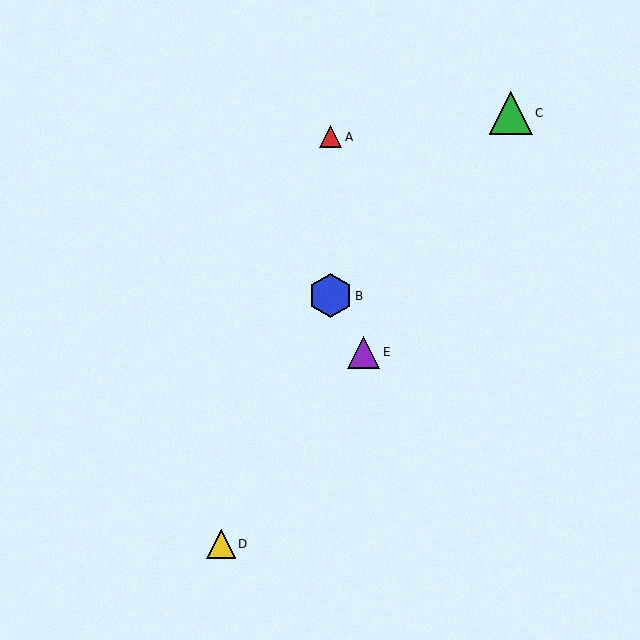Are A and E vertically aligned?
No, A is at x≈331 and E is at x≈363.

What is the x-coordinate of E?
Object E is at x≈363.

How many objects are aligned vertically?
2 objects (A, B) are aligned vertically.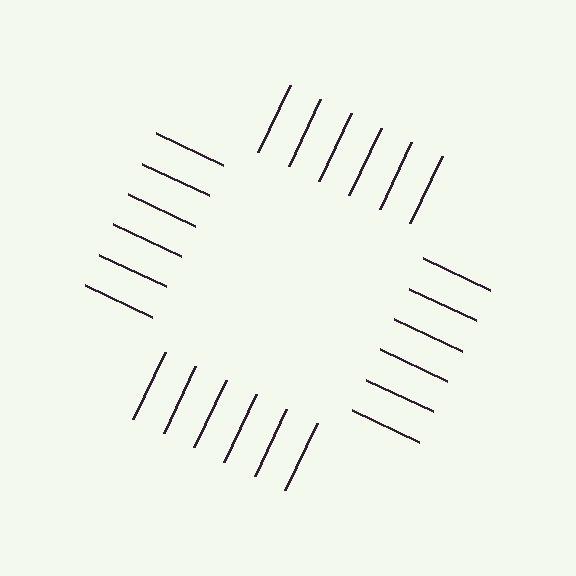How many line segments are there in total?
24 — 6 along each of the 4 edges.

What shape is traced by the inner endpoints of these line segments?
An illusory square — the line segments terminate on its edges but no continuous stroke is drawn.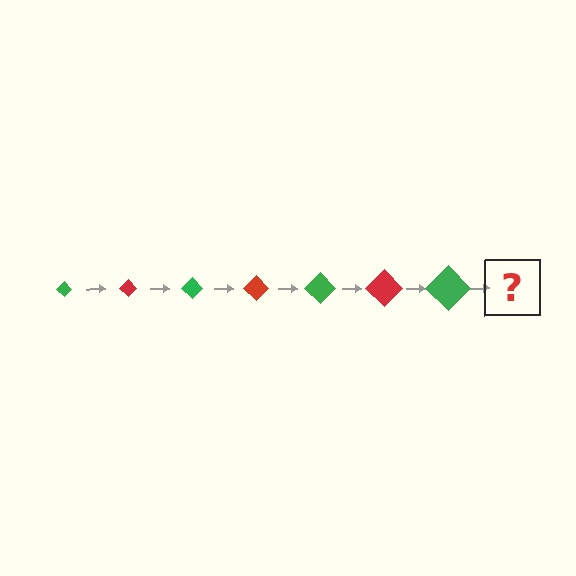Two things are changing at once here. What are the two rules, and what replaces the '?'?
The two rules are that the diamond grows larger each step and the color cycles through green and red. The '?' should be a red diamond, larger than the previous one.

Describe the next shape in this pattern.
It should be a red diamond, larger than the previous one.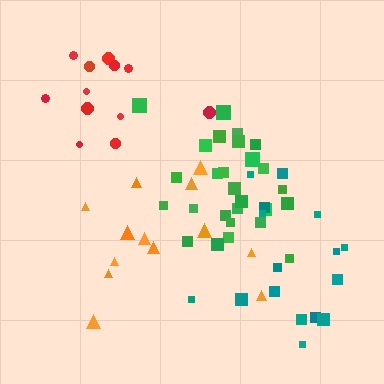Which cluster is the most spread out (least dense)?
Orange.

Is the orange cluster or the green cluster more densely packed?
Green.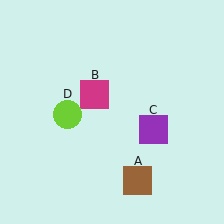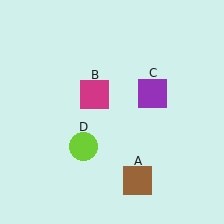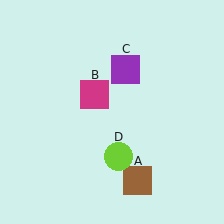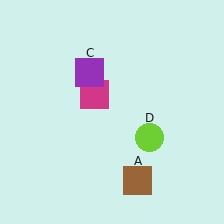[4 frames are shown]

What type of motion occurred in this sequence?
The purple square (object C), lime circle (object D) rotated counterclockwise around the center of the scene.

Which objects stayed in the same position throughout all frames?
Brown square (object A) and magenta square (object B) remained stationary.